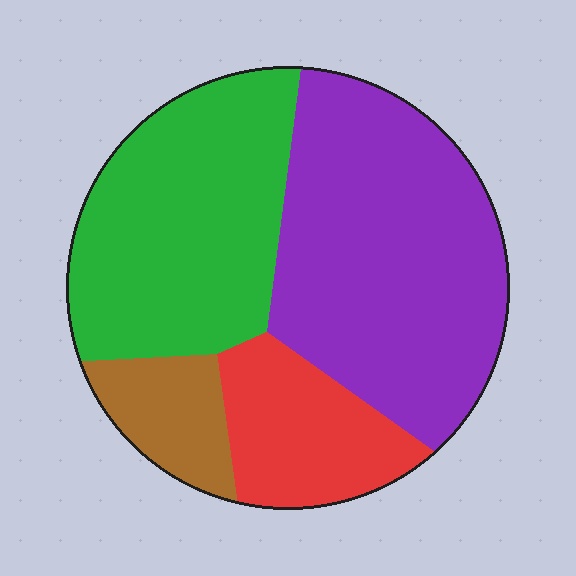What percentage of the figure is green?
Green takes up about one third (1/3) of the figure.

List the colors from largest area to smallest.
From largest to smallest: purple, green, red, brown.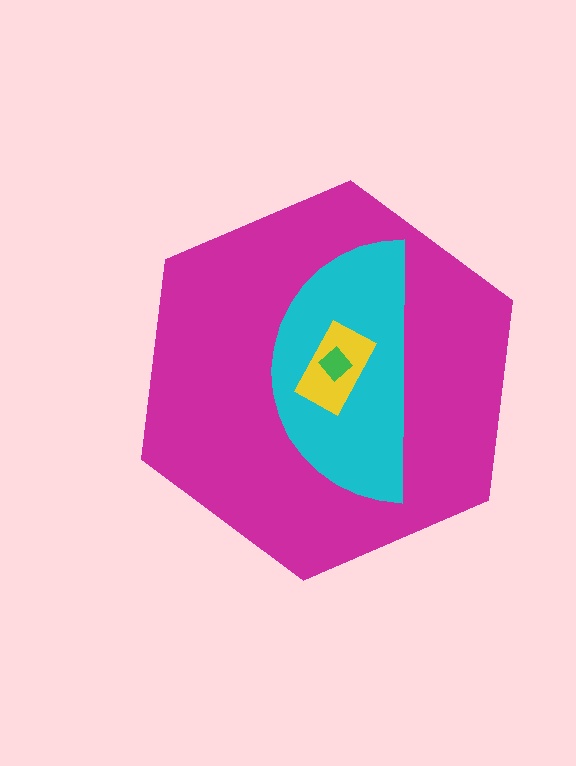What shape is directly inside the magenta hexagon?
The cyan semicircle.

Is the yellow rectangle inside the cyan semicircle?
Yes.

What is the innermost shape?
The green diamond.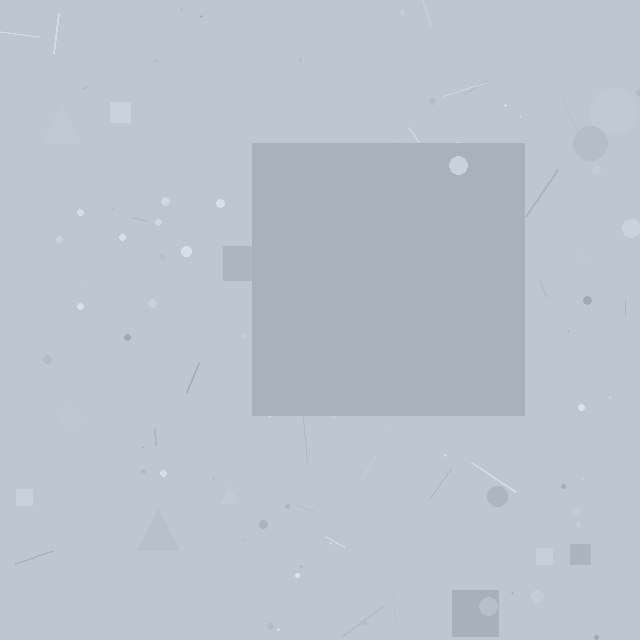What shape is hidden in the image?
A square is hidden in the image.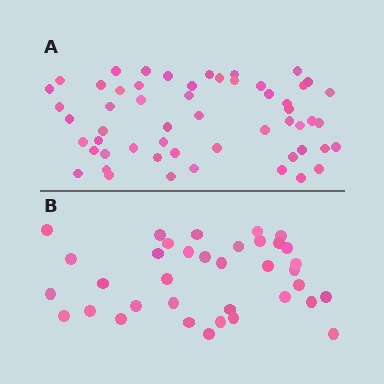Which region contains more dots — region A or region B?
Region A (the top region) has more dots.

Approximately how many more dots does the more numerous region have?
Region A has approximately 20 more dots than region B.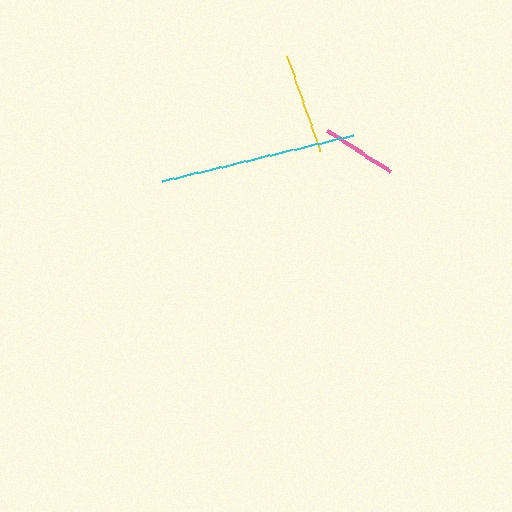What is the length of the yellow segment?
The yellow segment is approximately 100 pixels long.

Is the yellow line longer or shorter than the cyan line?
The cyan line is longer than the yellow line.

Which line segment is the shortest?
The pink line is the shortest at approximately 75 pixels.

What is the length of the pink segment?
The pink segment is approximately 75 pixels long.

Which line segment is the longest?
The cyan line is the longest at approximately 197 pixels.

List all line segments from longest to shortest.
From longest to shortest: cyan, yellow, pink.